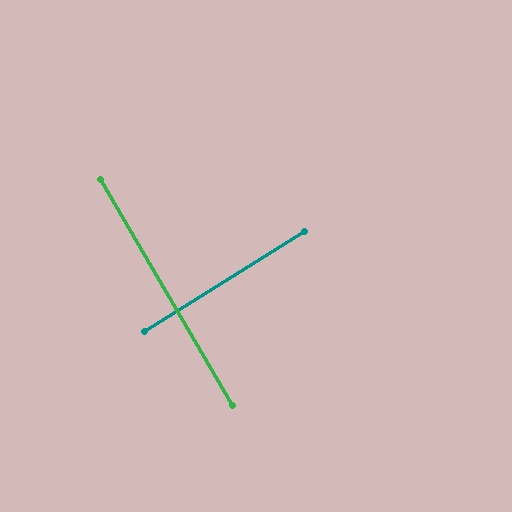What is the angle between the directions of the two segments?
Approximately 88 degrees.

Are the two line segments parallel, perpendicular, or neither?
Perpendicular — they meet at approximately 88°.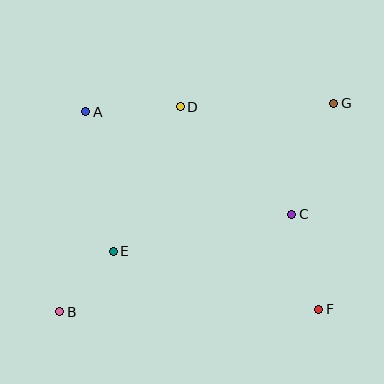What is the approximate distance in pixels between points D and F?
The distance between D and F is approximately 245 pixels.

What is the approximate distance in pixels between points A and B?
The distance between A and B is approximately 202 pixels.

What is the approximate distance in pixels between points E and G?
The distance between E and G is approximately 266 pixels.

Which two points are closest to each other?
Points B and E are closest to each other.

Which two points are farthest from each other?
Points B and G are farthest from each other.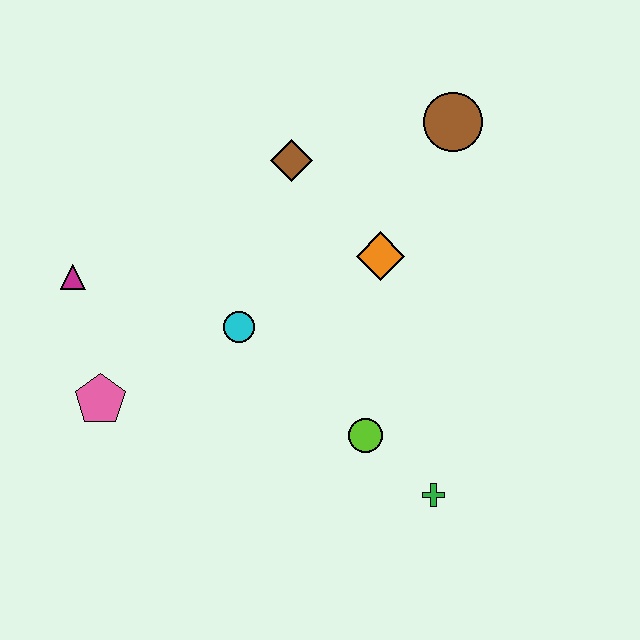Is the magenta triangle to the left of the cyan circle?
Yes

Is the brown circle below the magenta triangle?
No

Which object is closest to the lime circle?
The green cross is closest to the lime circle.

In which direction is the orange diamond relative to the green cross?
The orange diamond is above the green cross.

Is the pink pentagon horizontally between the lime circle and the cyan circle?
No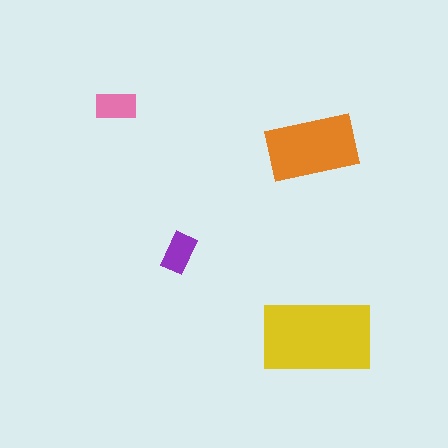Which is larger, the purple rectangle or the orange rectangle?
The orange one.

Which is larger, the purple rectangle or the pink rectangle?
The pink one.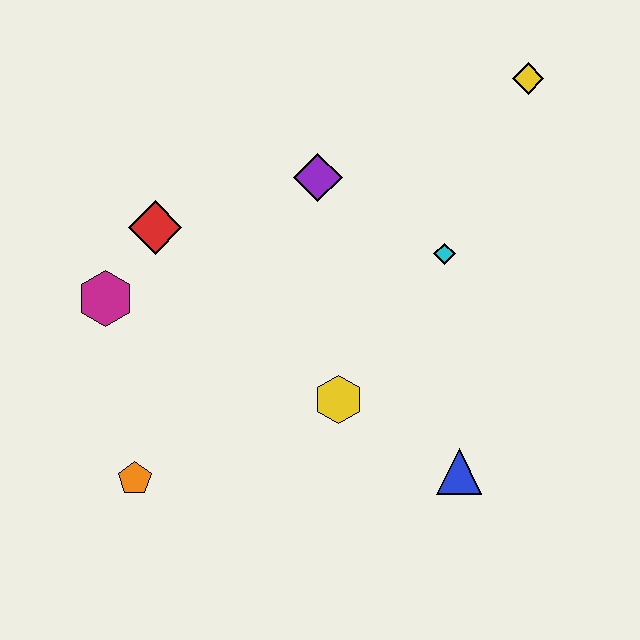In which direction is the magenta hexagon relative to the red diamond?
The magenta hexagon is below the red diamond.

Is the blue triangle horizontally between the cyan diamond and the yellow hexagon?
No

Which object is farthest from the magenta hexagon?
The yellow diamond is farthest from the magenta hexagon.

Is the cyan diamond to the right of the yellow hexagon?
Yes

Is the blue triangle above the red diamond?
No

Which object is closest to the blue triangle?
The yellow hexagon is closest to the blue triangle.